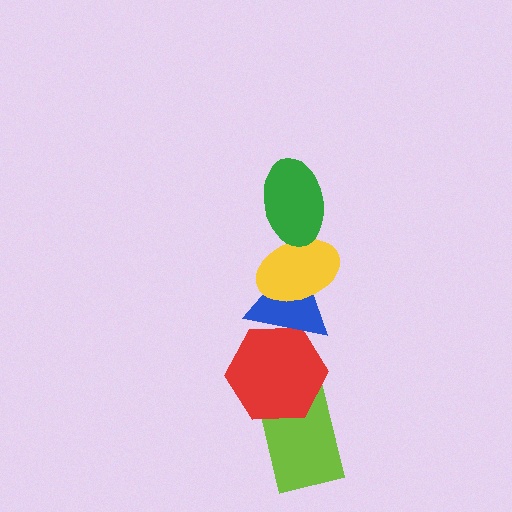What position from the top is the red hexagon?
The red hexagon is 4th from the top.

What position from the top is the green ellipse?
The green ellipse is 1st from the top.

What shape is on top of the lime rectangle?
The red hexagon is on top of the lime rectangle.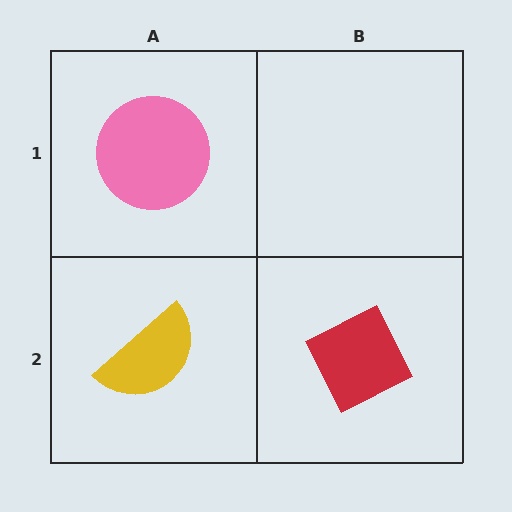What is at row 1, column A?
A pink circle.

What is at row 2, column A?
A yellow semicircle.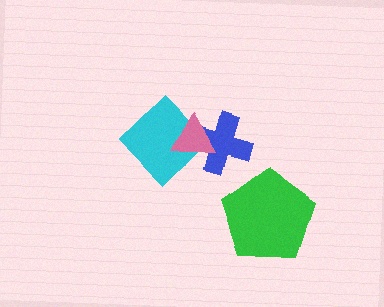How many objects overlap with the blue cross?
2 objects overlap with the blue cross.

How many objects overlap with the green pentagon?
0 objects overlap with the green pentagon.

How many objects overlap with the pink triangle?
2 objects overlap with the pink triangle.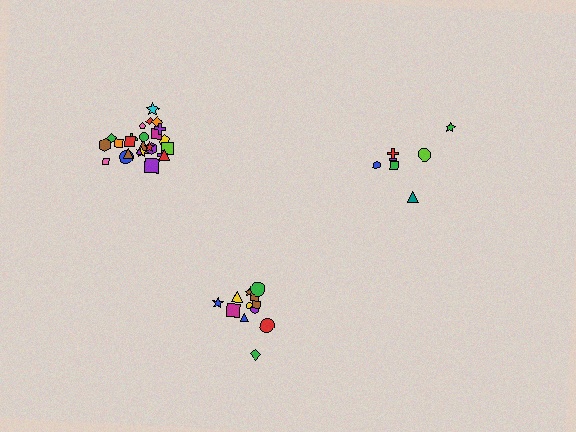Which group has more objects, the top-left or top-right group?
The top-left group.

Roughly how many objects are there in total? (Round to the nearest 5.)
Roughly 45 objects in total.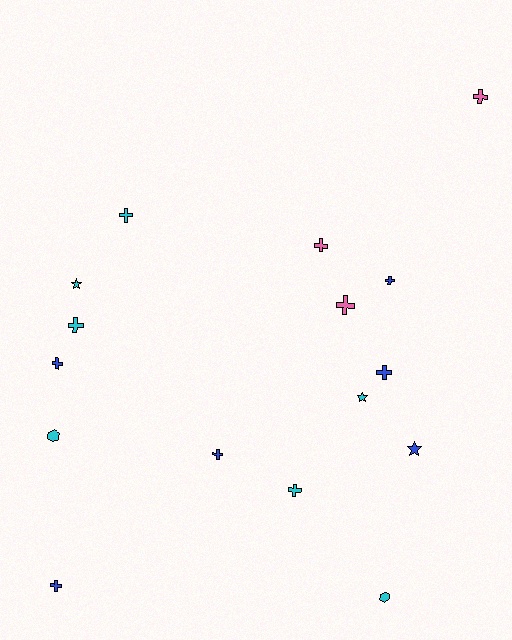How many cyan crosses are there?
There are 3 cyan crosses.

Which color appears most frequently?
Cyan, with 7 objects.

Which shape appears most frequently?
Cross, with 11 objects.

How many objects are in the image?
There are 16 objects.